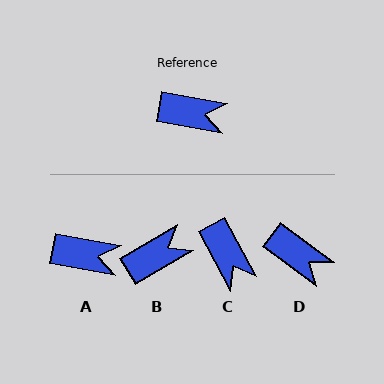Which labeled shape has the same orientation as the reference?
A.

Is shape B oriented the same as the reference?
No, it is off by about 41 degrees.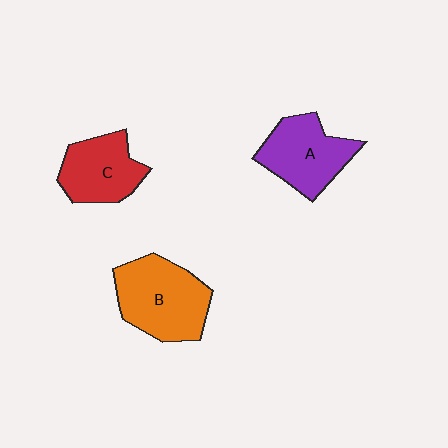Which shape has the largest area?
Shape B (orange).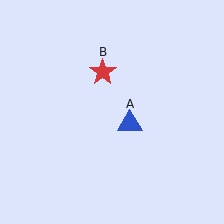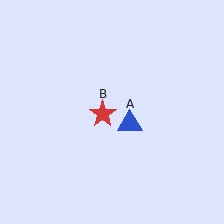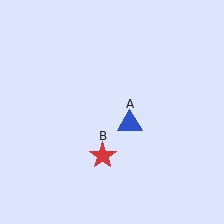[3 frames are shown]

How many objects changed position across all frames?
1 object changed position: red star (object B).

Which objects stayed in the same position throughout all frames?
Blue triangle (object A) remained stationary.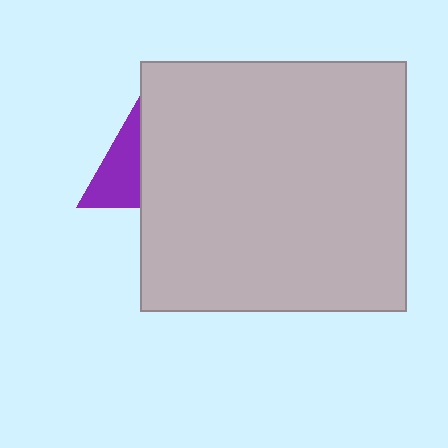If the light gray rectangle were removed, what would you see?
You would see the complete purple triangle.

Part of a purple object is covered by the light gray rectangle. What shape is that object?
It is a triangle.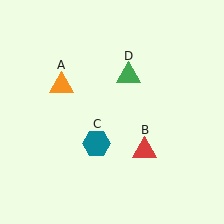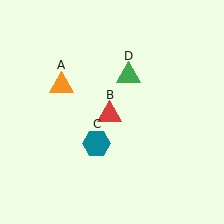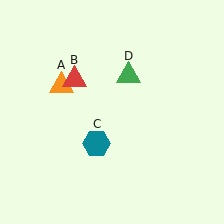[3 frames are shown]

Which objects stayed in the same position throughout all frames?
Orange triangle (object A) and teal hexagon (object C) and green triangle (object D) remained stationary.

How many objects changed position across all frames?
1 object changed position: red triangle (object B).